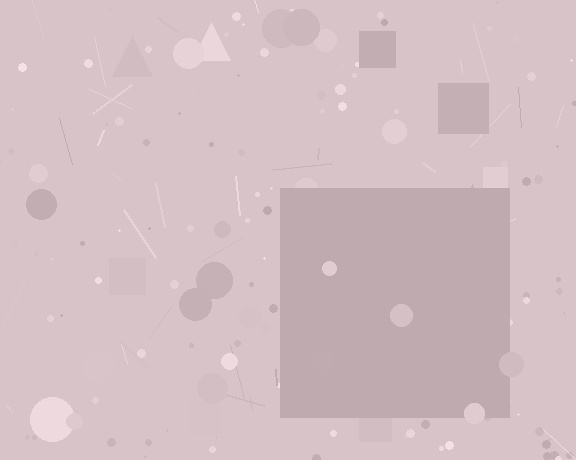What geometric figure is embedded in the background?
A square is embedded in the background.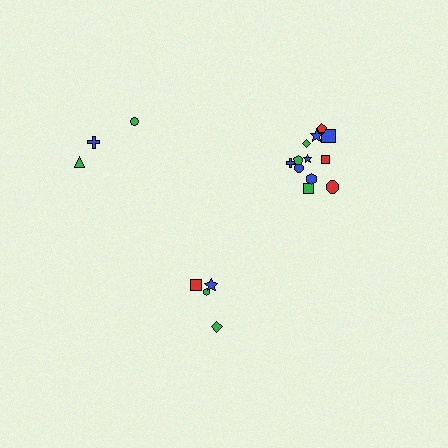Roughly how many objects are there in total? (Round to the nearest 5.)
Roughly 20 objects in total.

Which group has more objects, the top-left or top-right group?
The top-right group.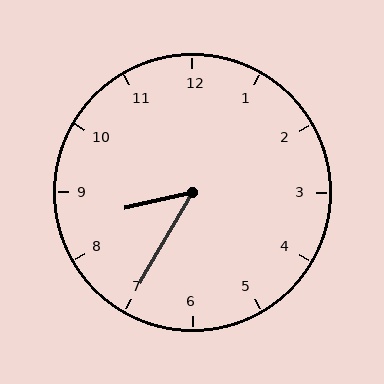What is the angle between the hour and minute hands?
Approximately 48 degrees.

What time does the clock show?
8:35.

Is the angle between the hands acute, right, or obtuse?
It is acute.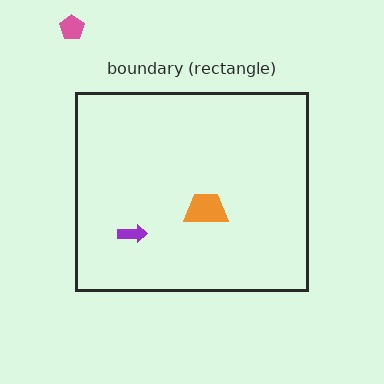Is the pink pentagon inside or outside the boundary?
Outside.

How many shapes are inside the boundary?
2 inside, 1 outside.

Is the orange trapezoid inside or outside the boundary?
Inside.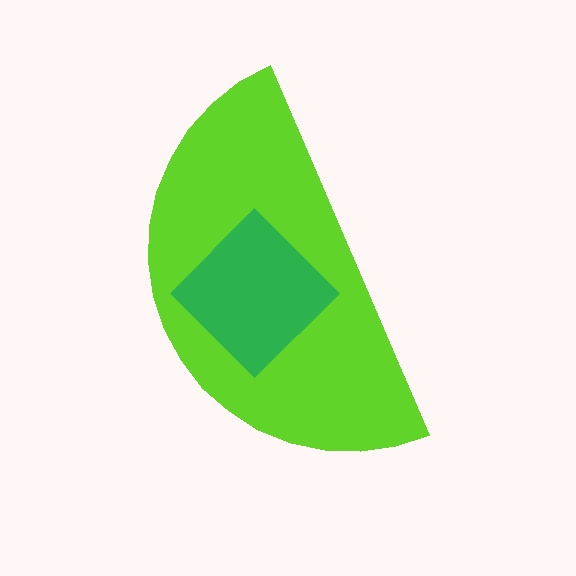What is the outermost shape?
The lime semicircle.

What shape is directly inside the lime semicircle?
The green diamond.